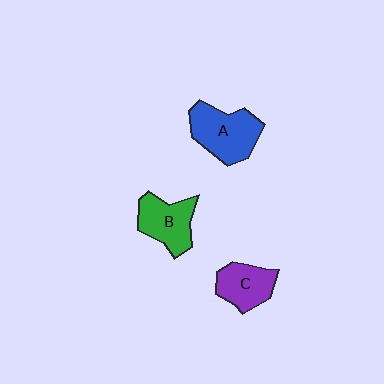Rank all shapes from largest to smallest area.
From largest to smallest: A (blue), B (green), C (purple).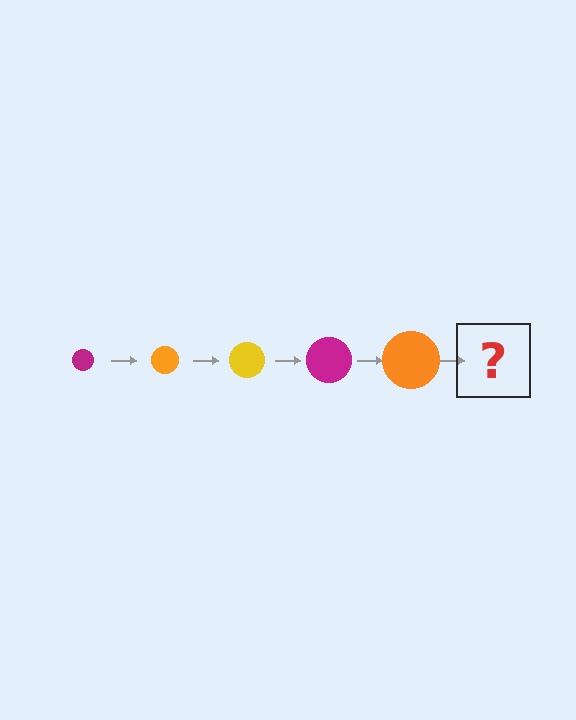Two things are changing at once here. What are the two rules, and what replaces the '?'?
The two rules are that the circle grows larger each step and the color cycles through magenta, orange, and yellow. The '?' should be a yellow circle, larger than the previous one.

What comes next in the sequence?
The next element should be a yellow circle, larger than the previous one.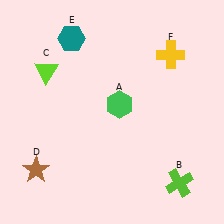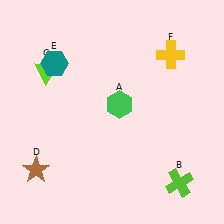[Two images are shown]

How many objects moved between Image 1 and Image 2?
1 object moved between the two images.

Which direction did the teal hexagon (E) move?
The teal hexagon (E) moved down.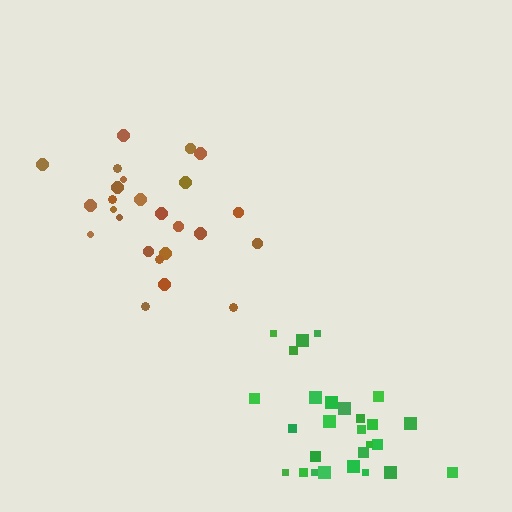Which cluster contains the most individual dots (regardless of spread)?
Green (27).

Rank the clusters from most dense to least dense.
brown, green.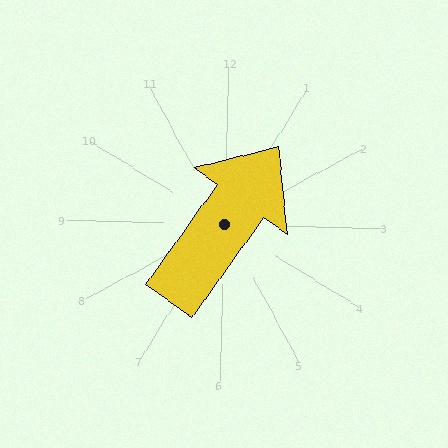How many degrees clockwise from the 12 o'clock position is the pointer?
Approximately 34 degrees.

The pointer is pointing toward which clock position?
Roughly 1 o'clock.